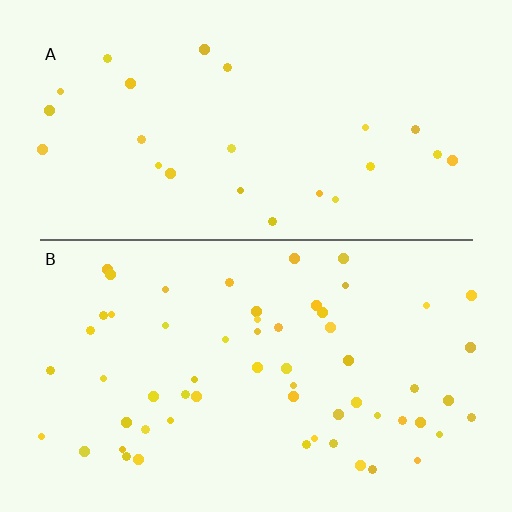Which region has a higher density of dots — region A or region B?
B (the bottom).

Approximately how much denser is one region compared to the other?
Approximately 2.4× — region B over region A.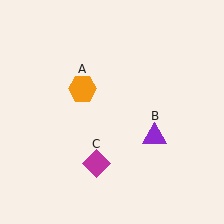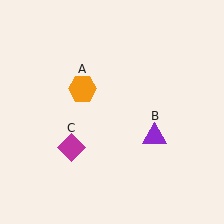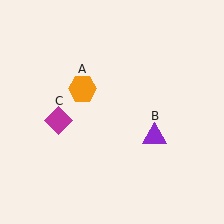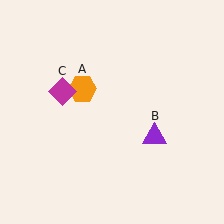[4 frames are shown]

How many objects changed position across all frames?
1 object changed position: magenta diamond (object C).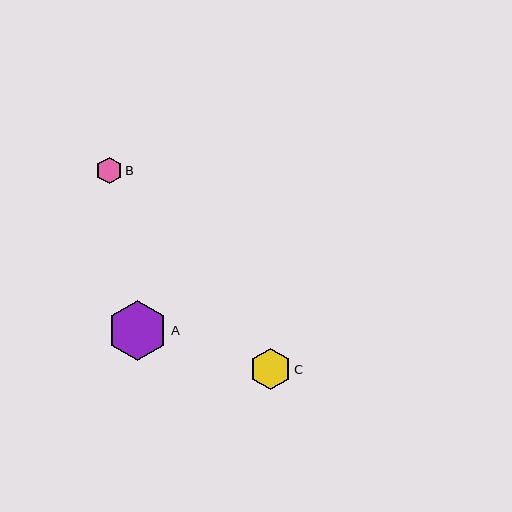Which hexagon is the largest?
Hexagon A is the largest with a size of approximately 60 pixels.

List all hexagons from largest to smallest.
From largest to smallest: A, C, B.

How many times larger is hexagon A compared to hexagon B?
Hexagon A is approximately 2.3 times the size of hexagon B.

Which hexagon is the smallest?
Hexagon B is the smallest with a size of approximately 27 pixels.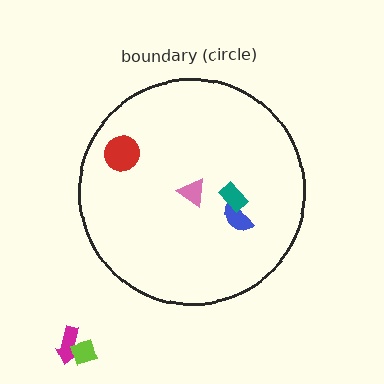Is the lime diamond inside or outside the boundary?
Outside.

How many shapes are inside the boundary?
4 inside, 2 outside.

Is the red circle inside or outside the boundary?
Inside.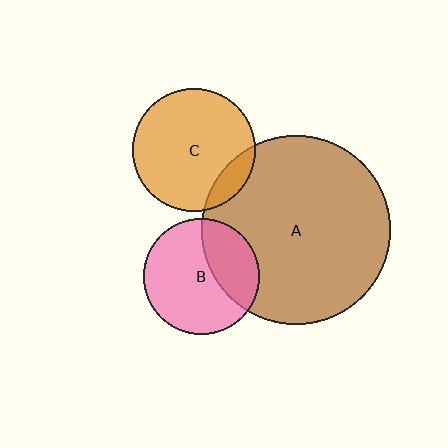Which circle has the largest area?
Circle A (brown).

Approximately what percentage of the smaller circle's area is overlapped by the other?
Approximately 30%.